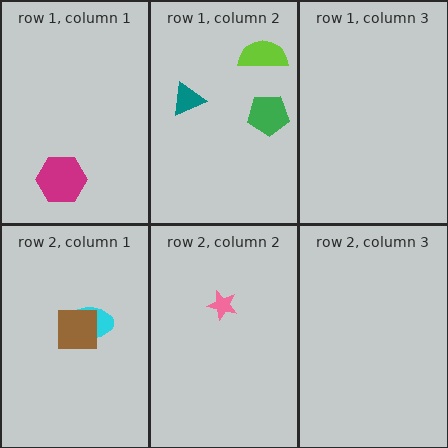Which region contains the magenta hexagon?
The row 1, column 1 region.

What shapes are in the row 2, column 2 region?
The pink star.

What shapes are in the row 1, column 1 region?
The magenta hexagon.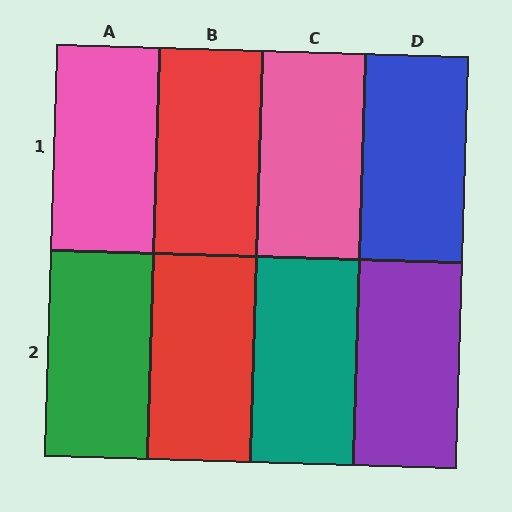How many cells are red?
2 cells are red.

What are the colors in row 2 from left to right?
Green, red, teal, purple.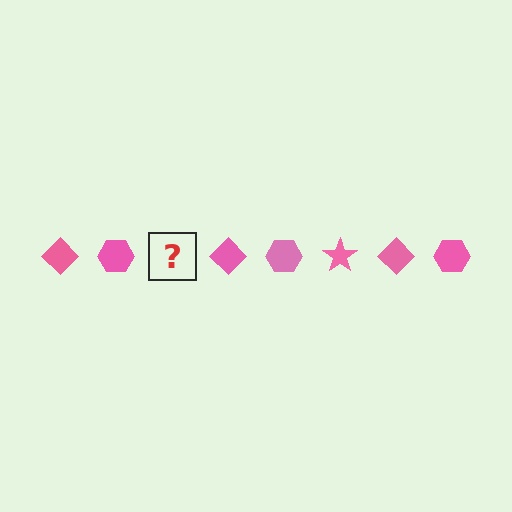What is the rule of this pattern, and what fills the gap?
The rule is that the pattern cycles through diamond, hexagon, star shapes in pink. The gap should be filled with a pink star.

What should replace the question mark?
The question mark should be replaced with a pink star.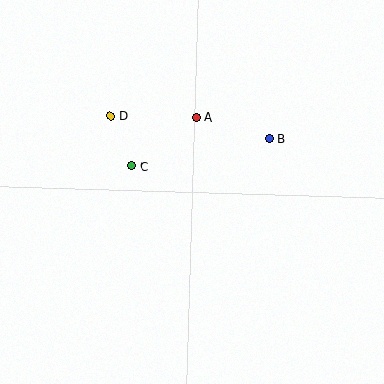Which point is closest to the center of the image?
Point C at (132, 166) is closest to the center.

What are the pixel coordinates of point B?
Point B is at (269, 139).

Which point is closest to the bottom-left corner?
Point C is closest to the bottom-left corner.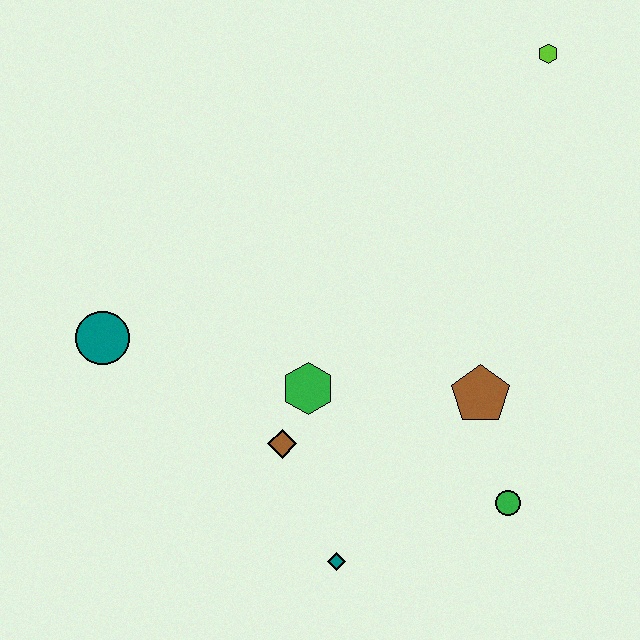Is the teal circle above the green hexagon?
Yes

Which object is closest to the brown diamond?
The green hexagon is closest to the brown diamond.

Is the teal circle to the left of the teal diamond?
Yes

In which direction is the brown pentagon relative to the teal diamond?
The brown pentagon is above the teal diamond.